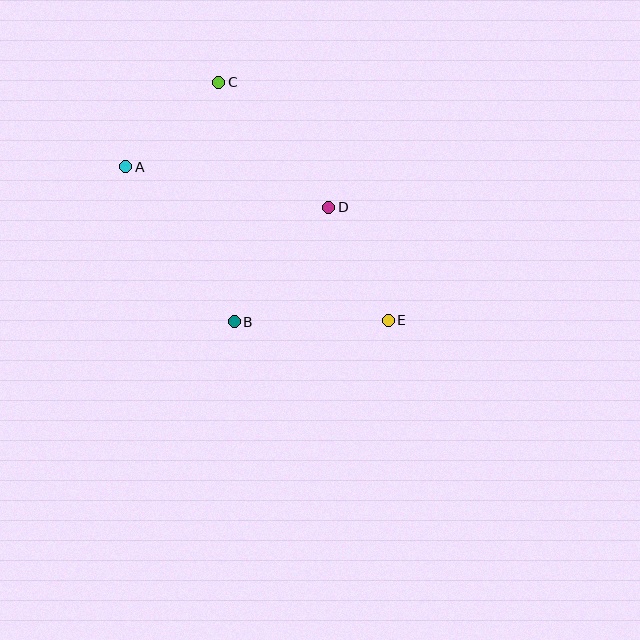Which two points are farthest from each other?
Points A and E are farthest from each other.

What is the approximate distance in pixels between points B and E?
The distance between B and E is approximately 154 pixels.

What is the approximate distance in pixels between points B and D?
The distance between B and D is approximately 149 pixels.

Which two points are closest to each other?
Points A and C are closest to each other.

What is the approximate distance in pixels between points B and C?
The distance between B and C is approximately 240 pixels.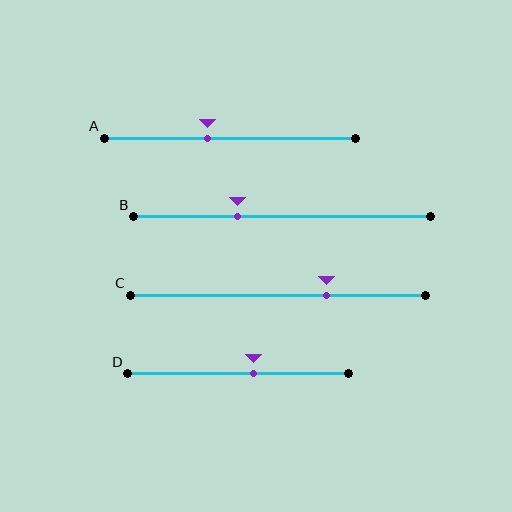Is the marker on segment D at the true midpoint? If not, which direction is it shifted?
No, the marker on segment D is shifted to the right by about 7% of the segment length.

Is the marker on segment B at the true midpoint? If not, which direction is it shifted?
No, the marker on segment B is shifted to the left by about 15% of the segment length.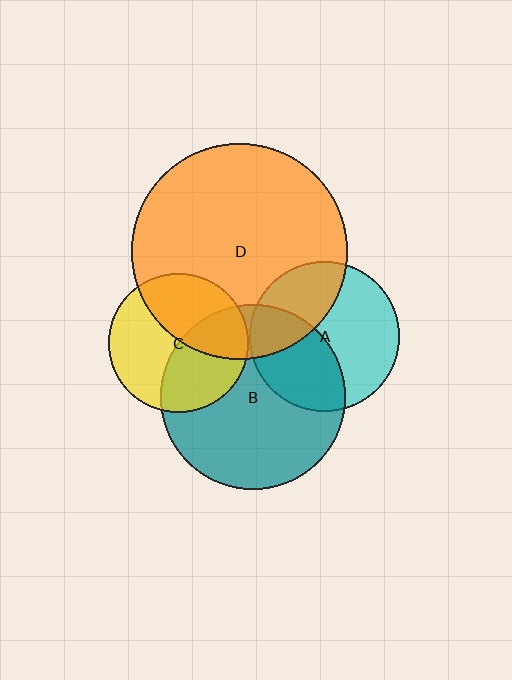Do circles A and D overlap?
Yes.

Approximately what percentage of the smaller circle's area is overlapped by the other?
Approximately 35%.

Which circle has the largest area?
Circle D (orange).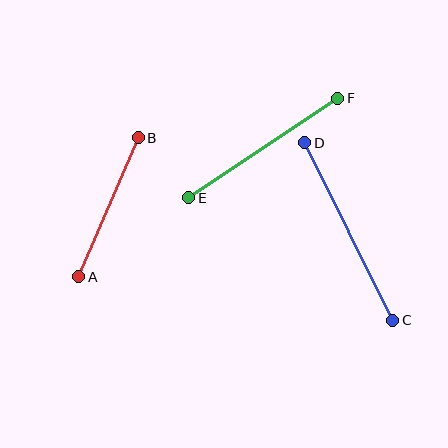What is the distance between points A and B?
The distance is approximately 151 pixels.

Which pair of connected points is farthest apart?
Points C and D are farthest apart.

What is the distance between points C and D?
The distance is approximately 198 pixels.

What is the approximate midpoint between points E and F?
The midpoint is at approximately (263, 148) pixels.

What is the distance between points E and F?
The distance is approximately 179 pixels.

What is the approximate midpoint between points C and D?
The midpoint is at approximately (349, 232) pixels.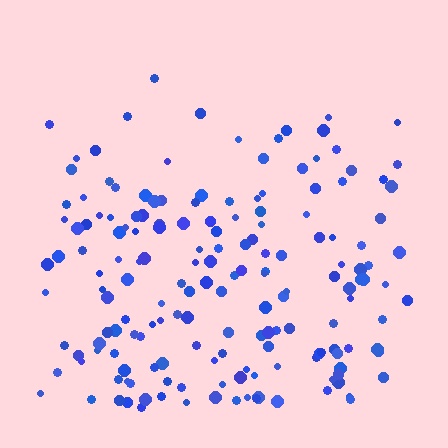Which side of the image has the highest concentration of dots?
The bottom.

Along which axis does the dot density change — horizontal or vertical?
Vertical.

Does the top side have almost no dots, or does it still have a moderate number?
Still a moderate number, just noticeably fewer than the bottom.